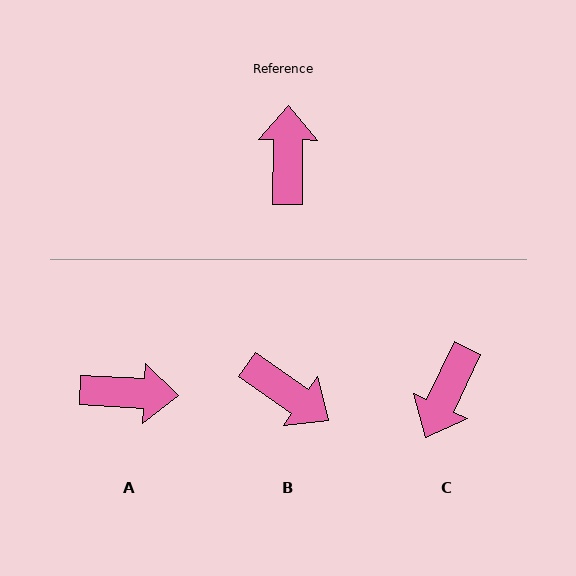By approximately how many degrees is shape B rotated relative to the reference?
Approximately 125 degrees clockwise.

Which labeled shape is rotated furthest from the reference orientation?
C, about 155 degrees away.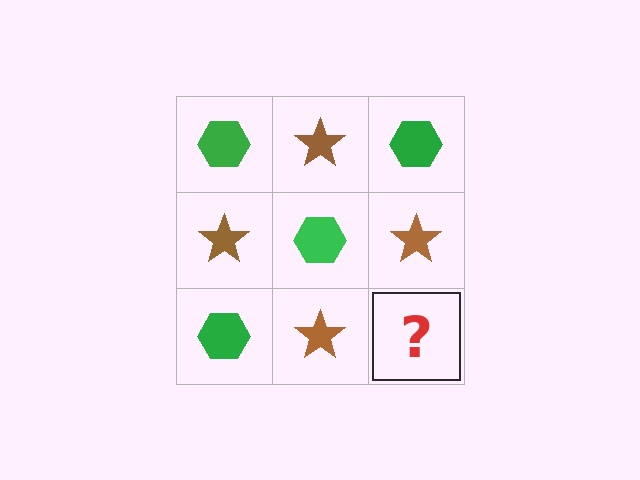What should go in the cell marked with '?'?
The missing cell should contain a green hexagon.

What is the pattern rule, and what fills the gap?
The rule is that it alternates green hexagon and brown star in a checkerboard pattern. The gap should be filled with a green hexagon.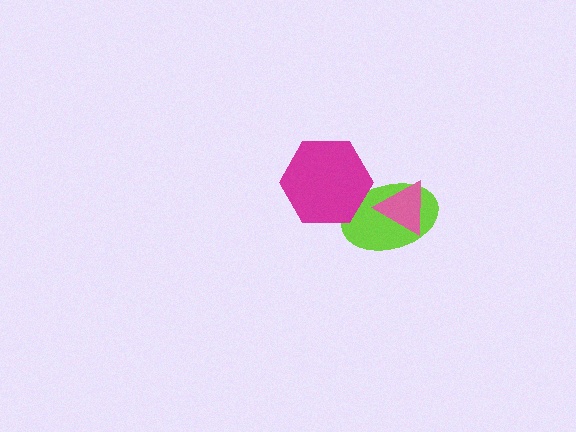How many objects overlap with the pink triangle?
1 object overlaps with the pink triangle.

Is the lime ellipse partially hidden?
Yes, it is partially covered by another shape.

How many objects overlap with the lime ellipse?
2 objects overlap with the lime ellipse.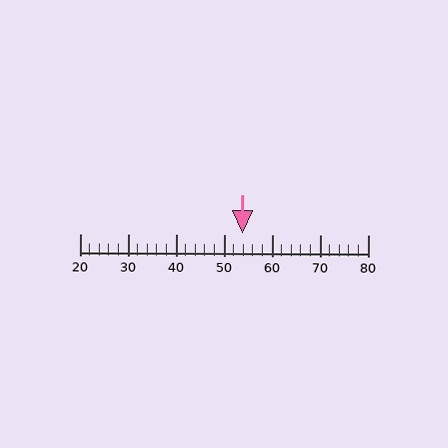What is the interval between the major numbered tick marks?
The major tick marks are spaced 10 units apart.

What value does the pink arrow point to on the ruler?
The pink arrow points to approximately 54.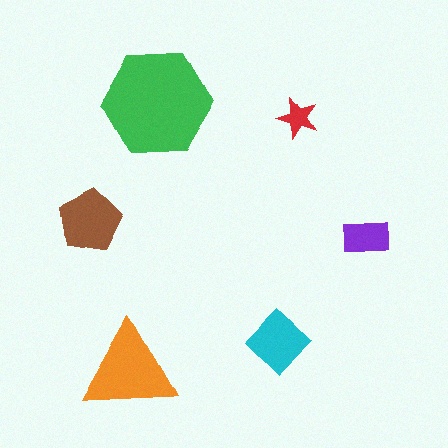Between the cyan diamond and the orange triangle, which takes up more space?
The orange triangle.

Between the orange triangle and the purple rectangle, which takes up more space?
The orange triangle.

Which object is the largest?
The green hexagon.